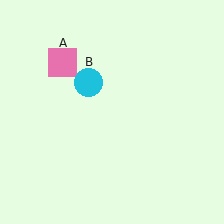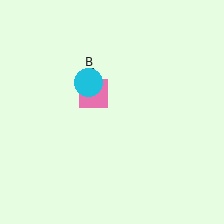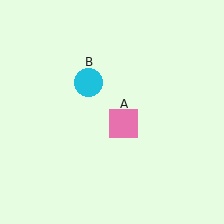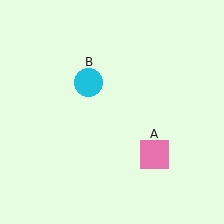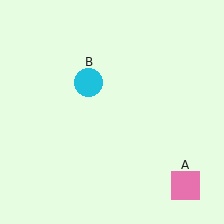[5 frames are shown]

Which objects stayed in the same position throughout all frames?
Cyan circle (object B) remained stationary.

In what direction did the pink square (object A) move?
The pink square (object A) moved down and to the right.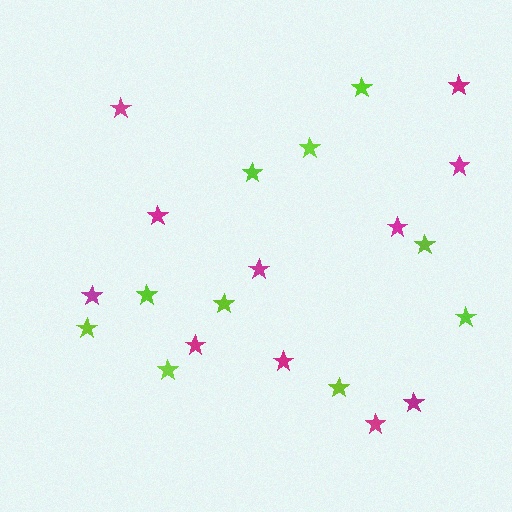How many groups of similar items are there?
There are 2 groups: one group of lime stars (10) and one group of magenta stars (11).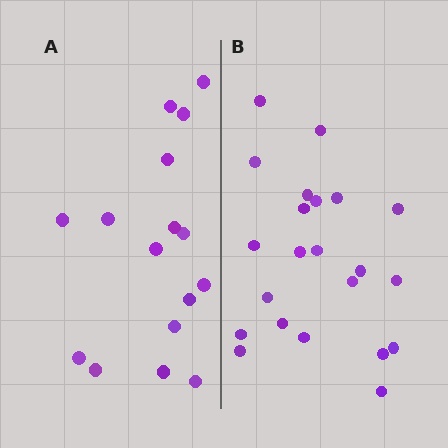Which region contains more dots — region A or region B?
Region B (the right region) has more dots.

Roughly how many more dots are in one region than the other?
Region B has about 6 more dots than region A.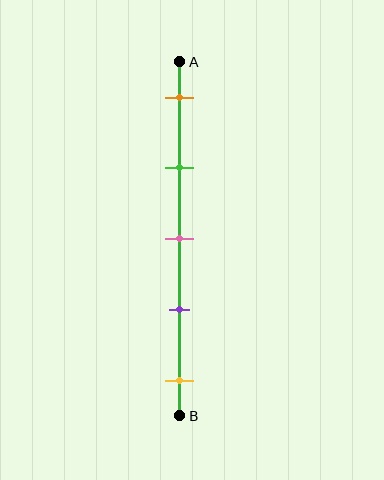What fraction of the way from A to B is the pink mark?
The pink mark is approximately 50% (0.5) of the way from A to B.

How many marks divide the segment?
There are 5 marks dividing the segment.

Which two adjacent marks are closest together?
The pink and purple marks are the closest adjacent pair.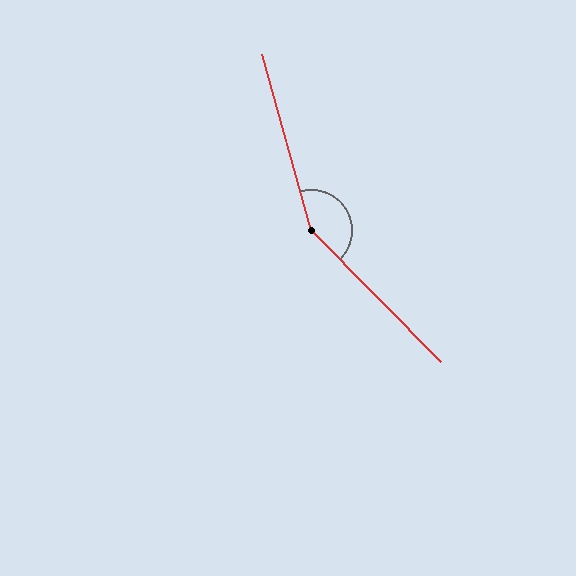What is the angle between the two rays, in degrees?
Approximately 151 degrees.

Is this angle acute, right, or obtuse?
It is obtuse.